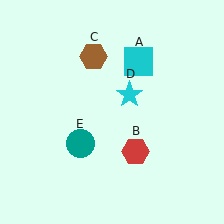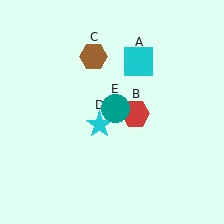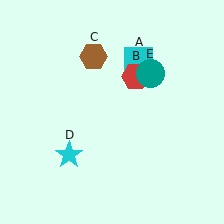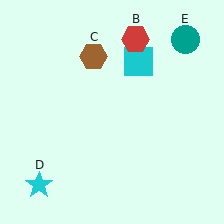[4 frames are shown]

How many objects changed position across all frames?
3 objects changed position: red hexagon (object B), cyan star (object D), teal circle (object E).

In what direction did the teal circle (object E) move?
The teal circle (object E) moved up and to the right.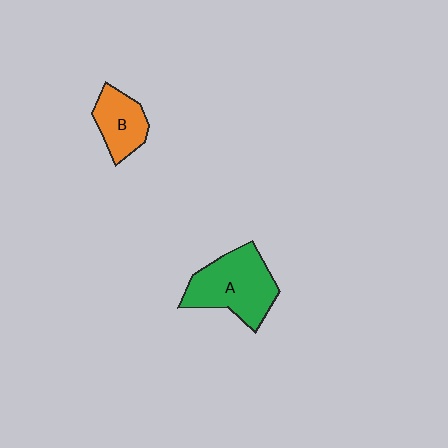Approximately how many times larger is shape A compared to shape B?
Approximately 1.7 times.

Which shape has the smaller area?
Shape B (orange).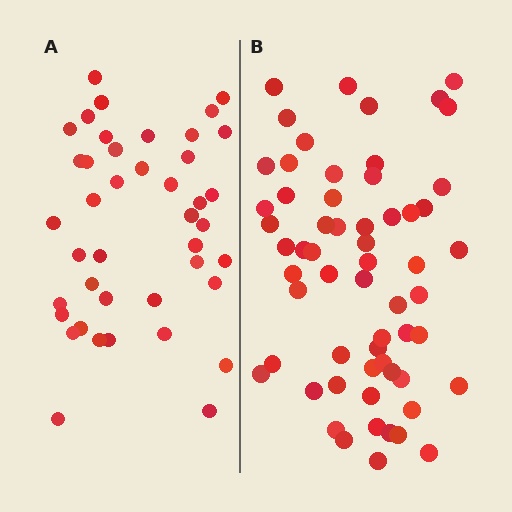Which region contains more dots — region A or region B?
Region B (the right region) has more dots.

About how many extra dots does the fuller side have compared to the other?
Region B has approximately 20 more dots than region A.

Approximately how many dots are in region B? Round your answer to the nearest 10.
About 60 dots.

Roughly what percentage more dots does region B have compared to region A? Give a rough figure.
About 45% more.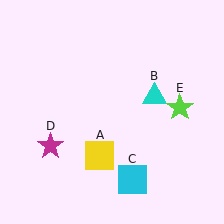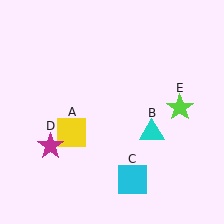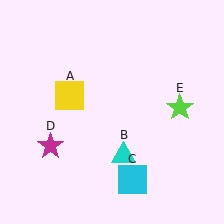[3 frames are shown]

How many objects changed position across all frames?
2 objects changed position: yellow square (object A), cyan triangle (object B).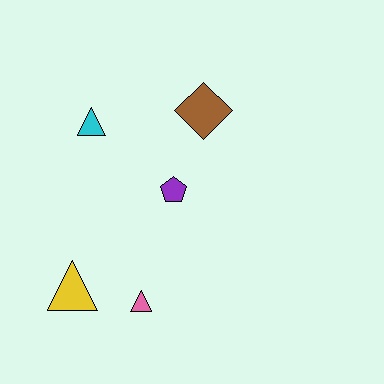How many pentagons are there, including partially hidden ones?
There is 1 pentagon.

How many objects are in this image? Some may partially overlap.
There are 5 objects.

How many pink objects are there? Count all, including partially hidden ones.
There is 1 pink object.